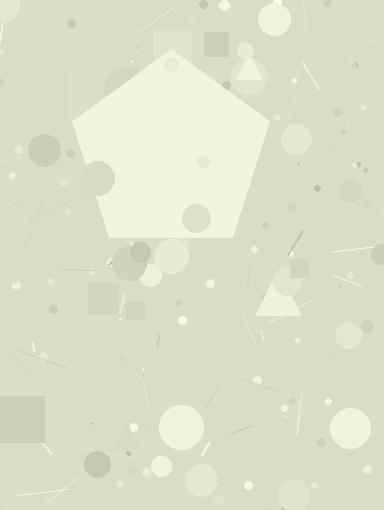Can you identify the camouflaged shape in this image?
The camouflaged shape is a pentagon.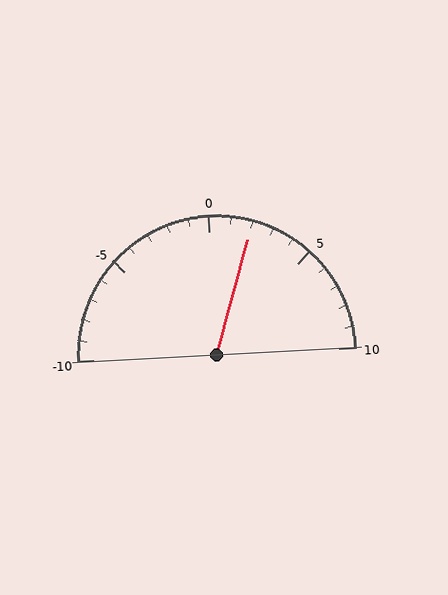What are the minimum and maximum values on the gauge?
The gauge ranges from -10 to 10.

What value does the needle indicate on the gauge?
The needle indicates approximately 2.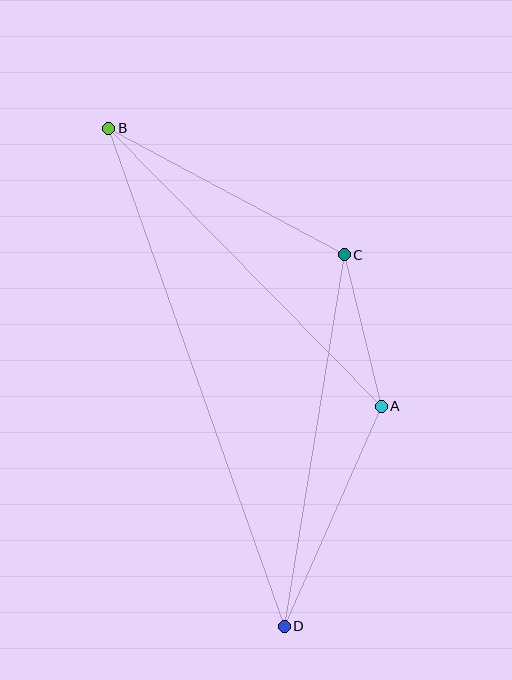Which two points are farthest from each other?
Points B and D are farthest from each other.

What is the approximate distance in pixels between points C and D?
The distance between C and D is approximately 376 pixels.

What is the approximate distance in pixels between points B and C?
The distance between B and C is approximately 268 pixels.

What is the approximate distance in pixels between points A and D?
The distance between A and D is approximately 240 pixels.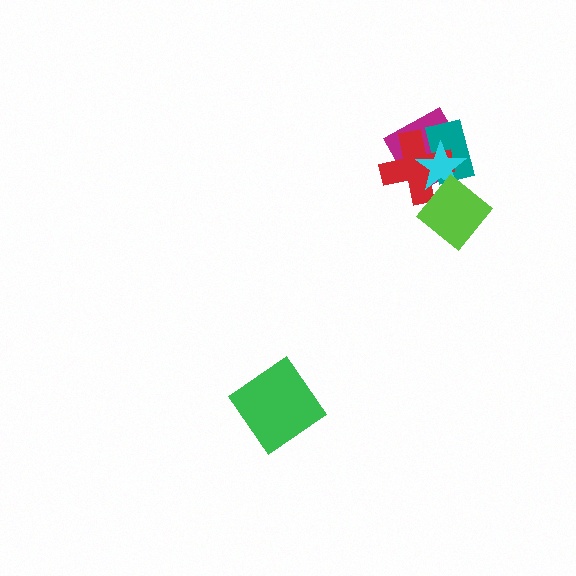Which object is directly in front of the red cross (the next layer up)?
The cyan star is directly in front of the red cross.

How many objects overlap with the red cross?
4 objects overlap with the red cross.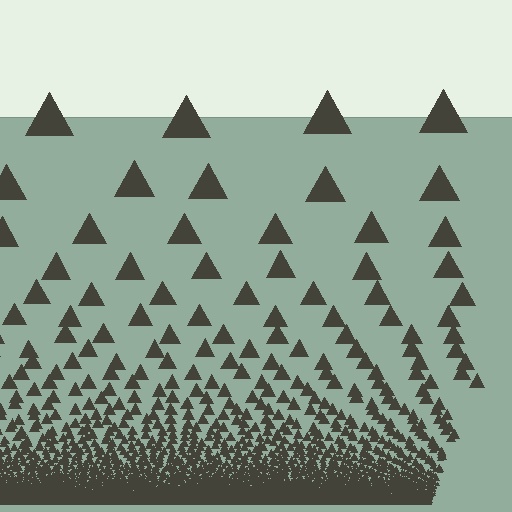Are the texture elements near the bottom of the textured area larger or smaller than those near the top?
Smaller. The gradient is inverted — elements near the bottom are smaller and denser.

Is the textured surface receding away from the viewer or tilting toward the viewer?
The surface appears to tilt toward the viewer. Texture elements get larger and sparser toward the top.